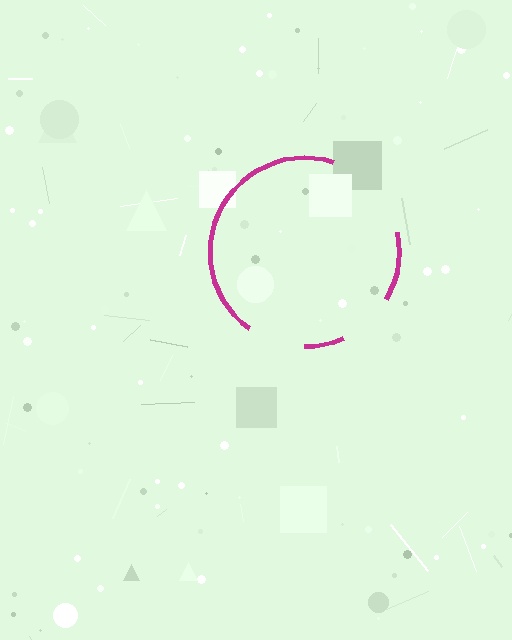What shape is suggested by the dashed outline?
The dashed outline suggests a circle.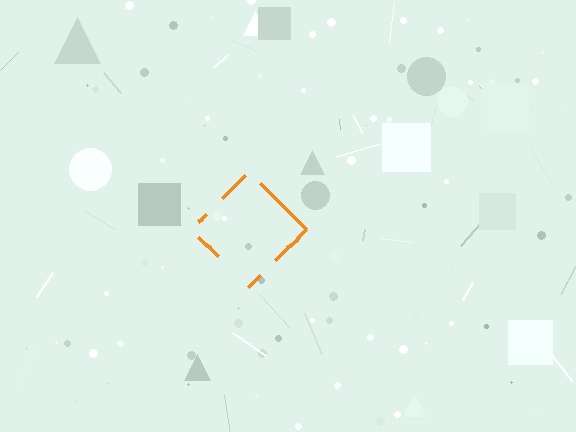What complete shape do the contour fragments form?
The contour fragments form a diamond.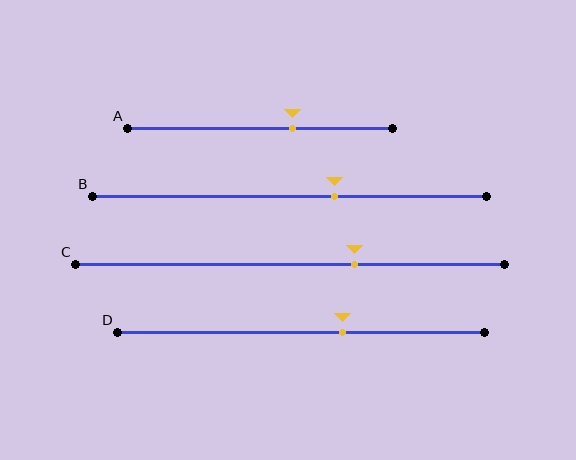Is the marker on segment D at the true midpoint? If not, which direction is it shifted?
No, the marker on segment D is shifted to the right by about 11% of the segment length.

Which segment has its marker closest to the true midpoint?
Segment D has its marker closest to the true midpoint.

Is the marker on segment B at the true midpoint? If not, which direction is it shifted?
No, the marker on segment B is shifted to the right by about 12% of the segment length.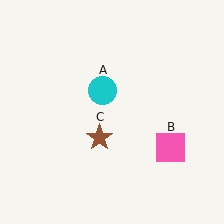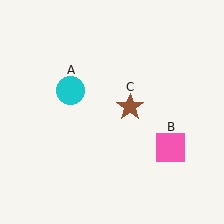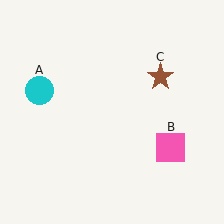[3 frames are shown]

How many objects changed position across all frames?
2 objects changed position: cyan circle (object A), brown star (object C).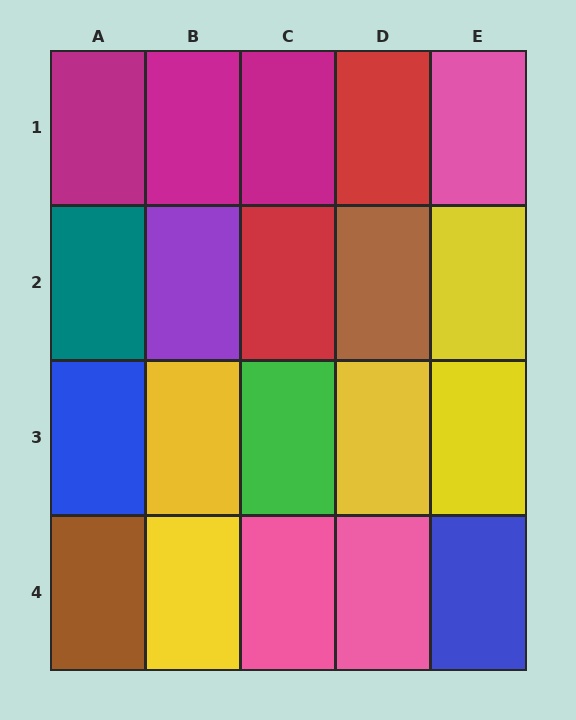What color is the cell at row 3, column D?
Yellow.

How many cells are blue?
2 cells are blue.